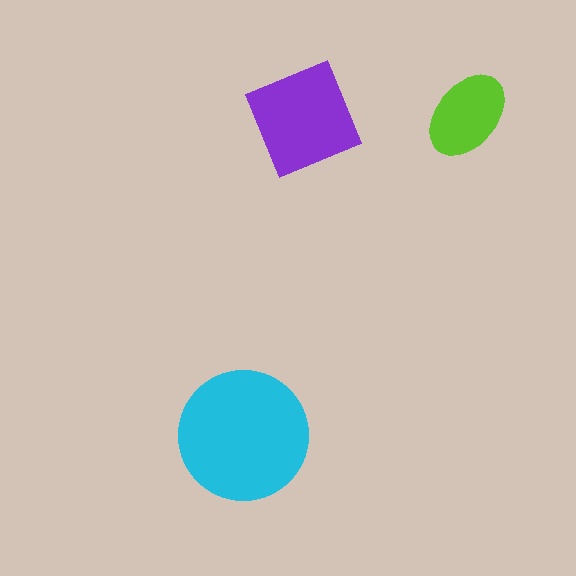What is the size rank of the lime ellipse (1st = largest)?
3rd.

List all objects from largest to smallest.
The cyan circle, the purple diamond, the lime ellipse.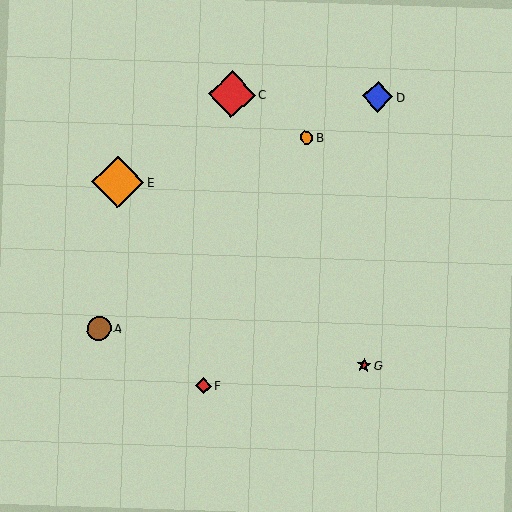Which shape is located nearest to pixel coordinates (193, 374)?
The red diamond (labeled F) at (203, 386) is nearest to that location.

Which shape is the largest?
The orange diamond (labeled E) is the largest.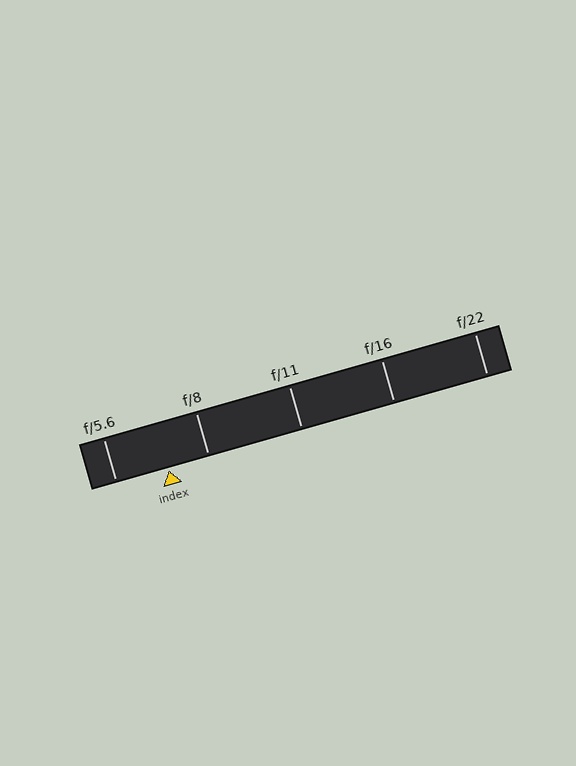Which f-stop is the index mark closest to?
The index mark is closest to f/8.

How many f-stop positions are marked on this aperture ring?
There are 5 f-stop positions marked.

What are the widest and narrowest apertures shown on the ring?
The widest aperture shown is f/5.6 and the narrowest is f/22.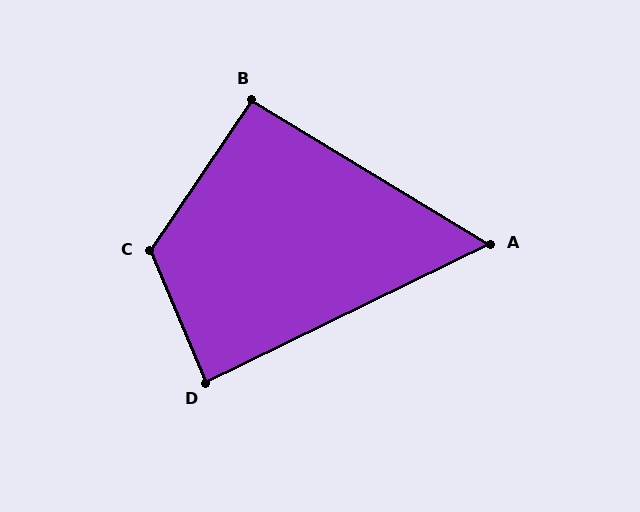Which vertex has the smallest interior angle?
A, at approximately 57 degrees.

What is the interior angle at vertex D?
Approximately 87 degrees (approximately right).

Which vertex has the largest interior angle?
C, at approximately 123 degrees.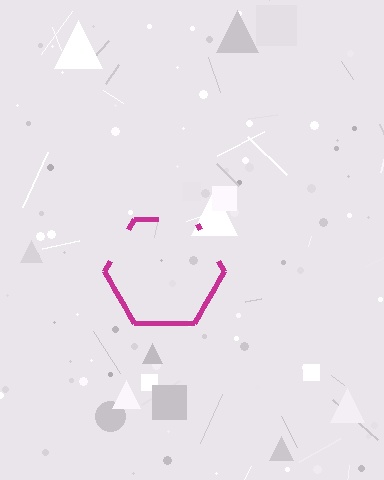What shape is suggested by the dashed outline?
The dashed outline suggests a hexagon.